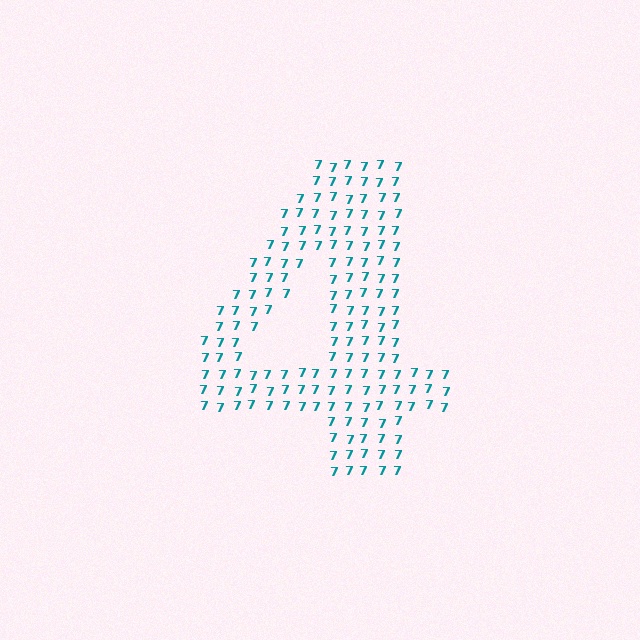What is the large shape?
The large shape is the digit 4.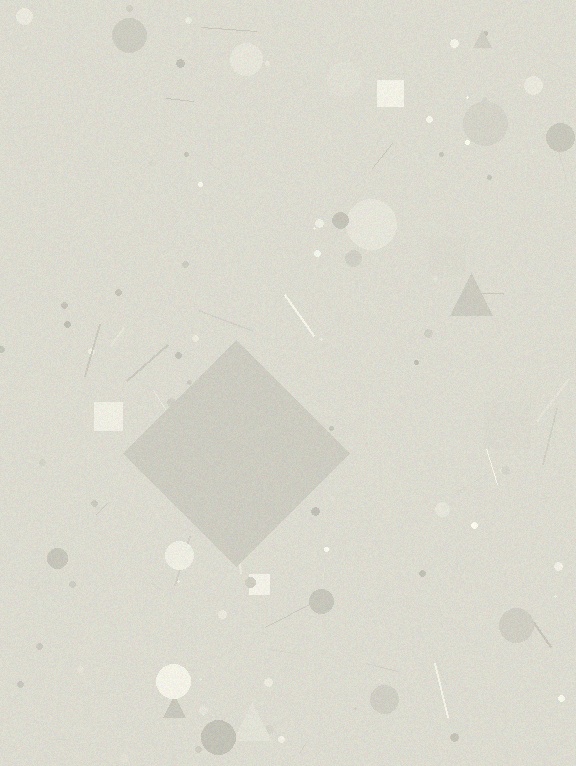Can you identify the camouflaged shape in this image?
The camouflaged shape is a diamond.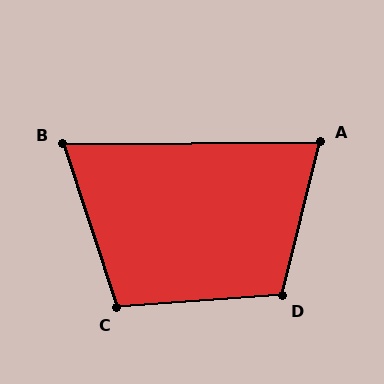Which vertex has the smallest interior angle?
B, at approximately 72 degrees.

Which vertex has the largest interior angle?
D, at approximately 108 degrees.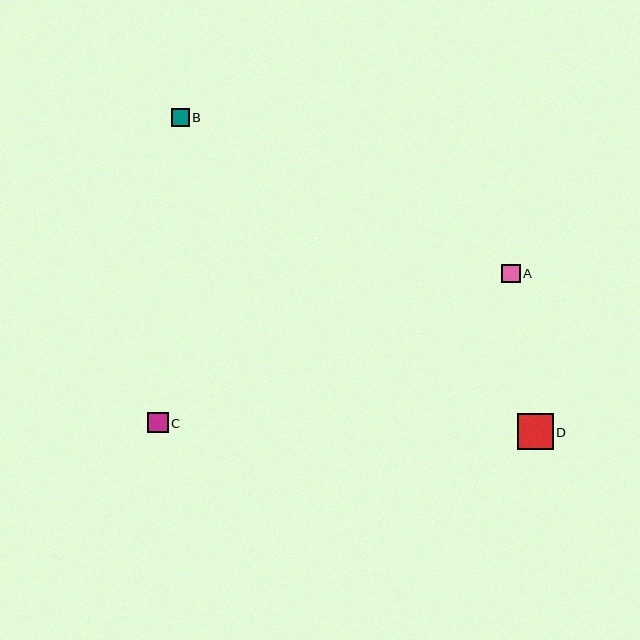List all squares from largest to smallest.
From largest to smallest: D, C, A, B.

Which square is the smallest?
Square B is the smallest with a size of approximately 18 pixels.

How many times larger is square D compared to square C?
Square D is approximately 1.7 times the size of square C.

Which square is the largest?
Square D is the largest with a size of approximately 36 pixels.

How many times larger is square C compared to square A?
Square C is approximately 1.1 times the size of square A.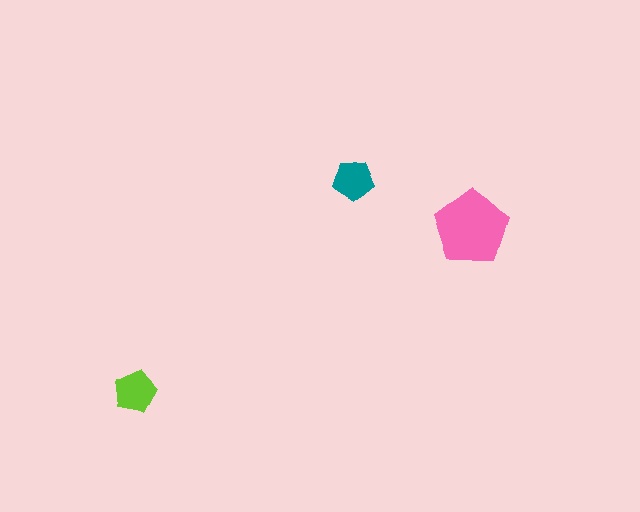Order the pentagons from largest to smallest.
the pink one, the lime one, the teal one.